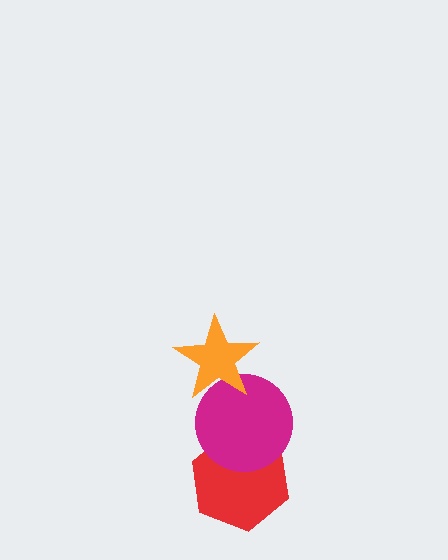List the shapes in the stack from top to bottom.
From top to bottom: the orange star, the magenta circle, the red hexagon.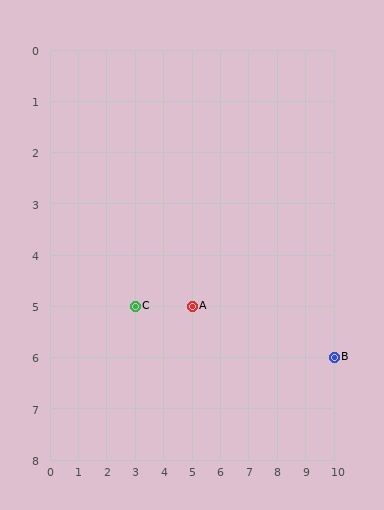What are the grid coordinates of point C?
Point C is at grid coordinates (3, 5).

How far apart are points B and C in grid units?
Points B and C are 7 columns and 1 row apart (about 7.1 grid units diagonally).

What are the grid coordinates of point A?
Point A is at grid coordinates (5, 5).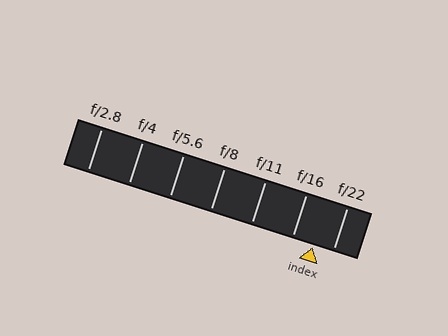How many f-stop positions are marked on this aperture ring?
There are 7 f-stop positions marked.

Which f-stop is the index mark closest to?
The index mark is closest to f/22.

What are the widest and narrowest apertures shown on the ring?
The widest aperture shown is f/2.8 and the narrowest is f/22.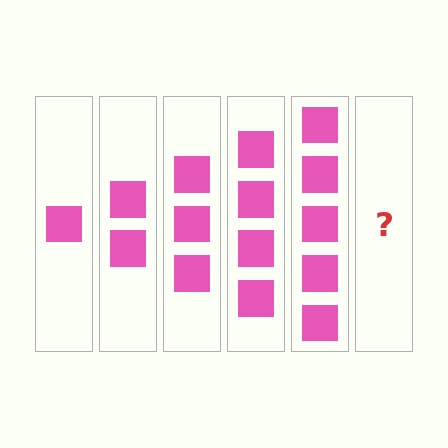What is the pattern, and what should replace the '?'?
The pattern is that each step adds one more square. The '?' should be 6 squares.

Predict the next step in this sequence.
The next step is 6 squares.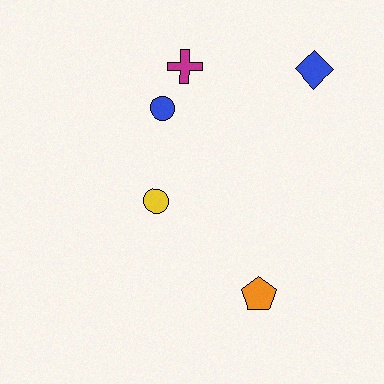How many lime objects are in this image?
There are no lime objects.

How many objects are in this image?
There are 5 objects.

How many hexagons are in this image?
There are no hexagons.